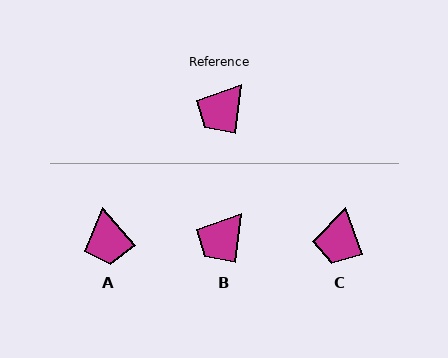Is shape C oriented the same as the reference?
No, it is off by about 26 degrees.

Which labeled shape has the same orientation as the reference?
B.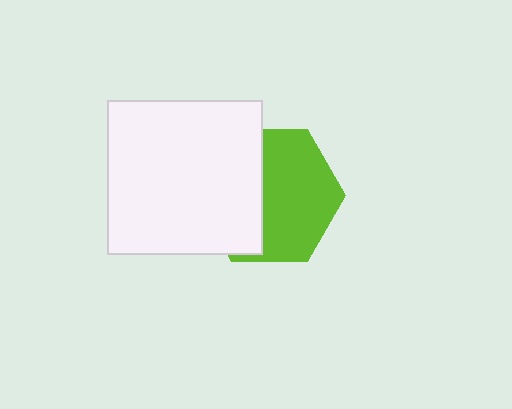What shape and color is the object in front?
The object in front is a white square.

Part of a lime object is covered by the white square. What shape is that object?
It is a hexagon.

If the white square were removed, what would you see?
You would see the complete lime hexagon.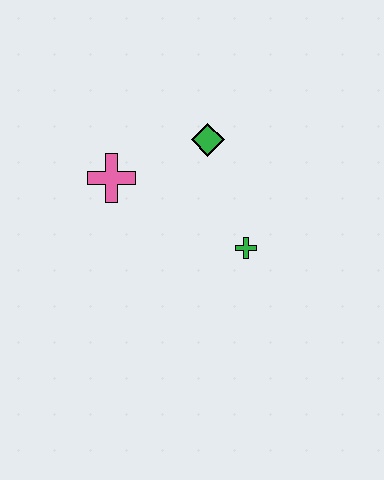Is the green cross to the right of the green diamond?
Yes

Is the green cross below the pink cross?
Yes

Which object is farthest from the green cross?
The pink cross is farthest from the green cross.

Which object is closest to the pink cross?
The green diamond is closest to the pink cross.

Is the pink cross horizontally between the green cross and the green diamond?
No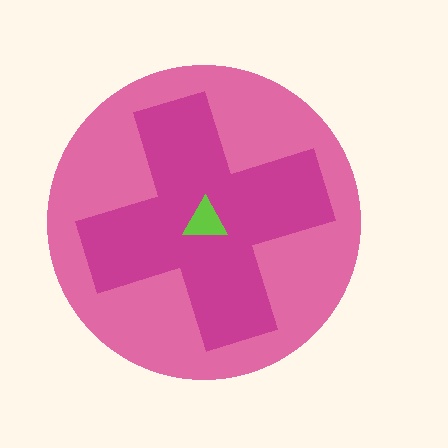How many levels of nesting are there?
3.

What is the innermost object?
The lime triangle.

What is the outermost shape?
The pink circle.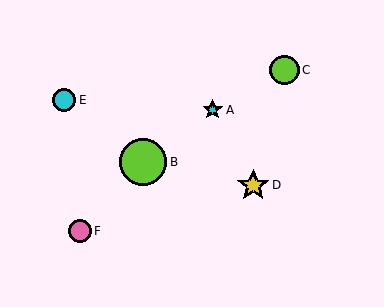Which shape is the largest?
The lime circle (labeled B) is the largest.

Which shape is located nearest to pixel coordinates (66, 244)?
The pink circle (labeled F) at (80, 231) is nearest to that location.